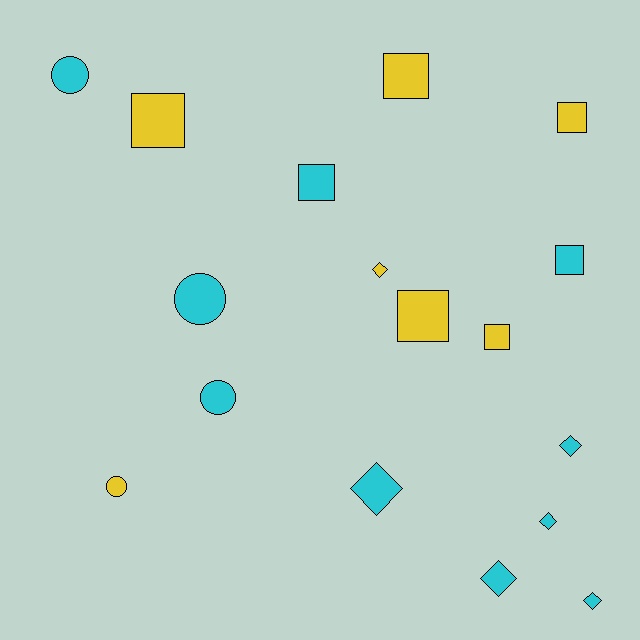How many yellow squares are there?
There are 5 yellow squares.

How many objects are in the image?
There are 17 objects.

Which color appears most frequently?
Cyan, with 10 objects.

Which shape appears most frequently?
Square, with 7 objects.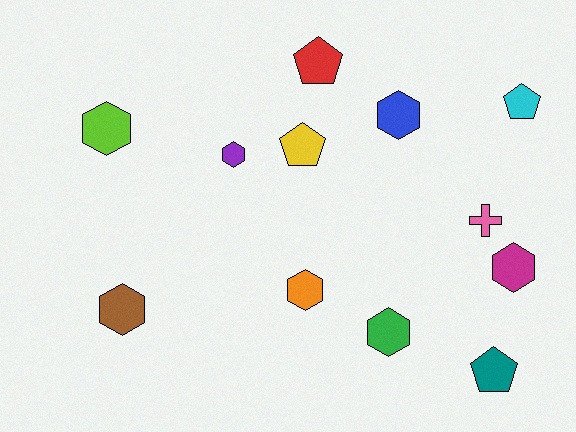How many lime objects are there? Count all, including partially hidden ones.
There is 1 lime object.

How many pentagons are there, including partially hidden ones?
There are 4 pentagons.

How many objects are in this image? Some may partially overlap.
There are 12 objects.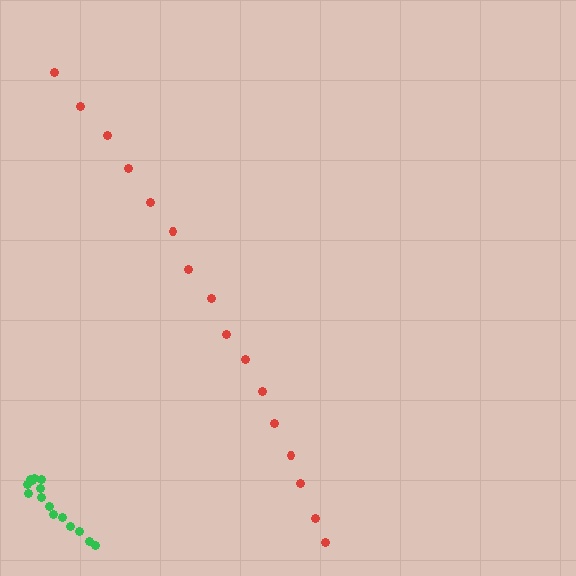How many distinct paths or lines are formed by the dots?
There are 2 distinct paths.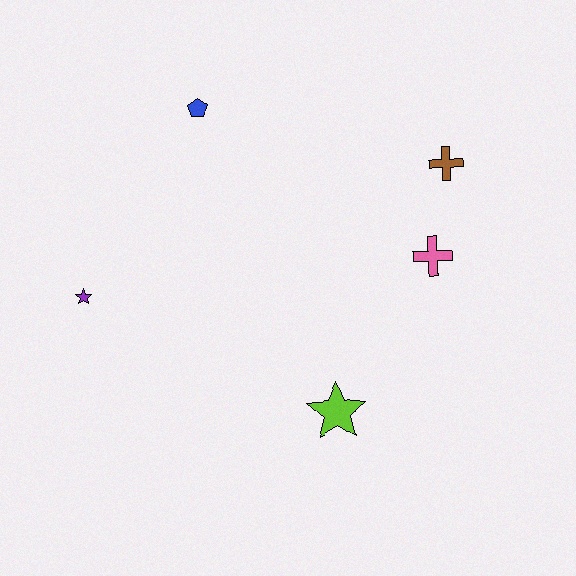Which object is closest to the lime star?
The pink cross is closest to the lime star.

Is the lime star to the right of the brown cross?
No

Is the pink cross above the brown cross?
No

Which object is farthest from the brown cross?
The purple star is farthest from the brown cross.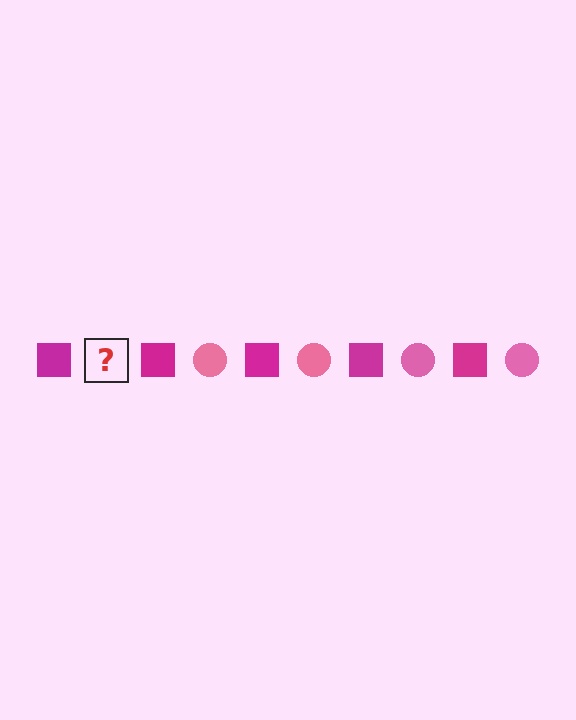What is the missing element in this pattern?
The missing element is a pink circle.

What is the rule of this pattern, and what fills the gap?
The rule is that the pattern alternates between magenta square and pink circle. The gap should be filled with a pink circle.